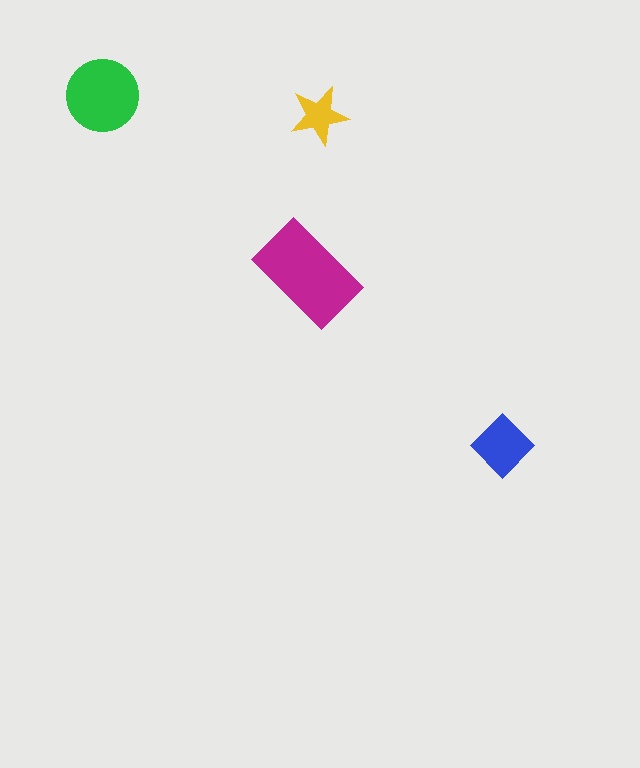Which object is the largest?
The magenta rectangle.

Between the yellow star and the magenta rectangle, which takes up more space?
The magenta rectangle.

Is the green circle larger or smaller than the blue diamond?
Larger.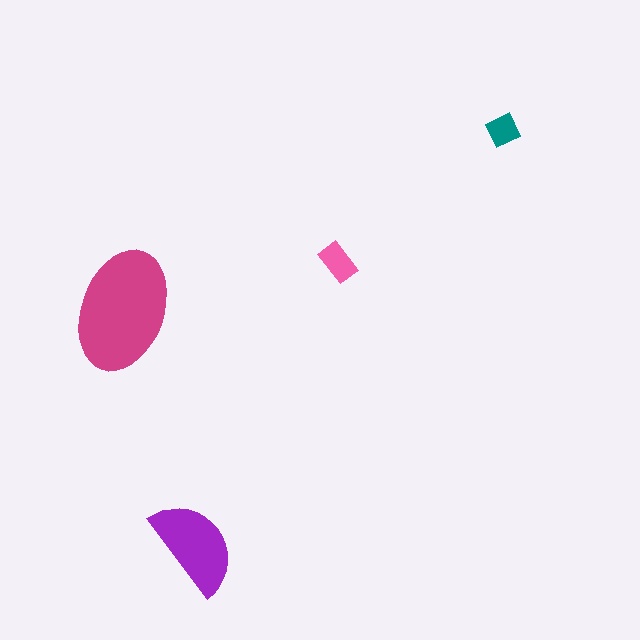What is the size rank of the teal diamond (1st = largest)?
4th.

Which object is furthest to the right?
The teal diamond is rightmost.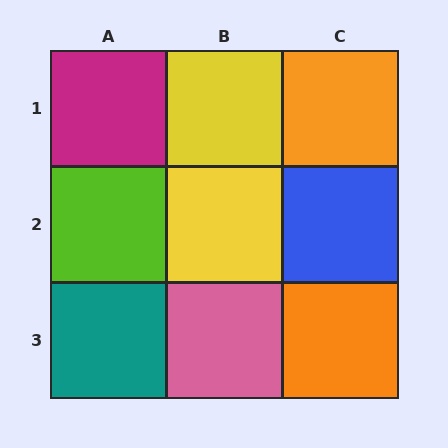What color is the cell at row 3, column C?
Orange.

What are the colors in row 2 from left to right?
Lime, yellow, blue.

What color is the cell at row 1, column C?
Orange.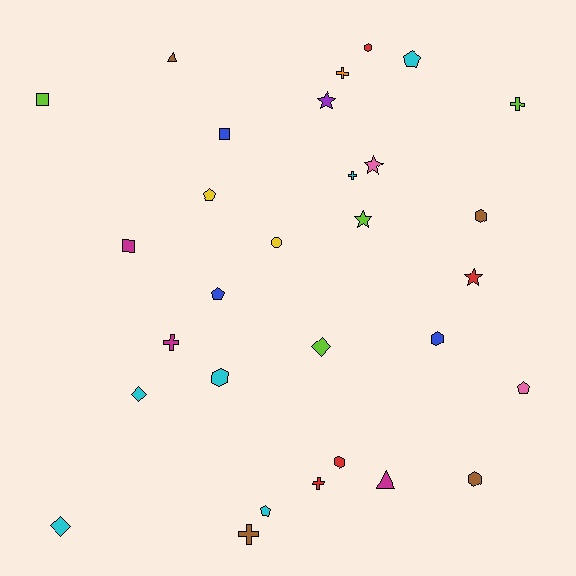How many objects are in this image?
There are 30 objects.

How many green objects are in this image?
There are no green objects.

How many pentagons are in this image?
There are 5 pentagons.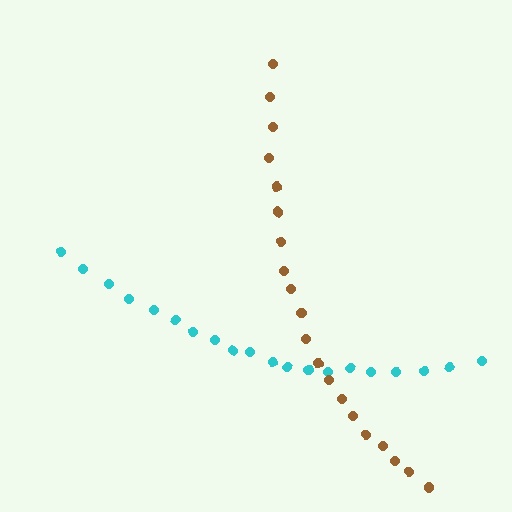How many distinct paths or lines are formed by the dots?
There are 2 distinct paths.